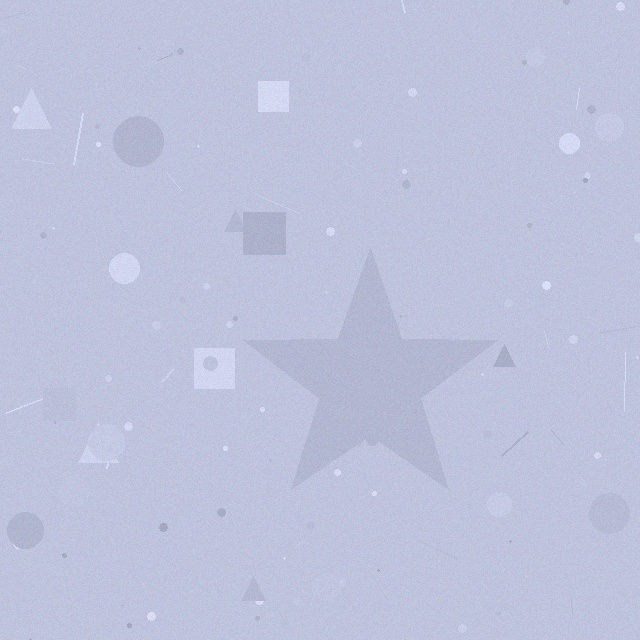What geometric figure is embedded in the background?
A star is embedded in the background.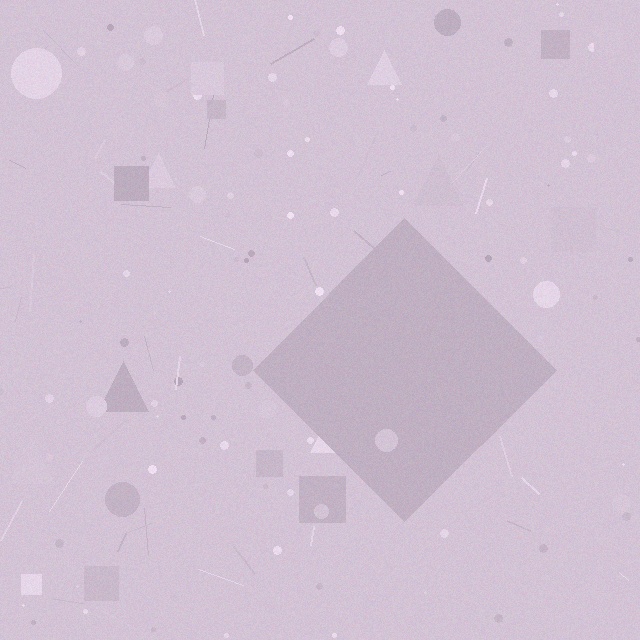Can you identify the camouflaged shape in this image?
The camouflaged shape is a diamond.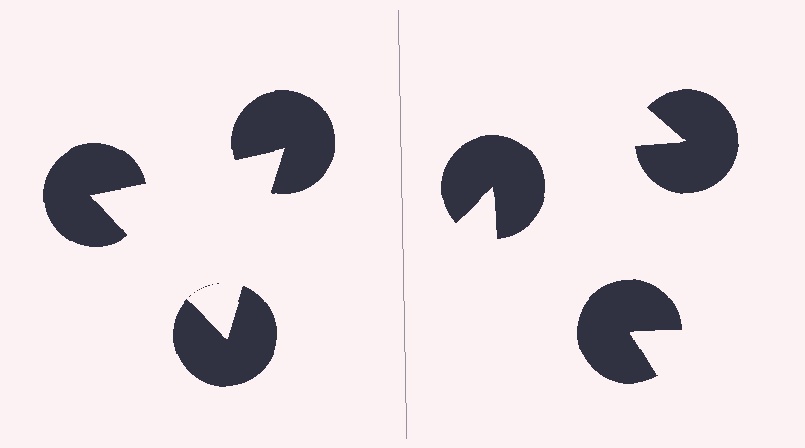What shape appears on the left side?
An illusory triangle.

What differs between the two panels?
The pac-man discs are positioned identically on both sides; only the wedge orientations differ. On the left they align to a triangle; on the right they are misaligned.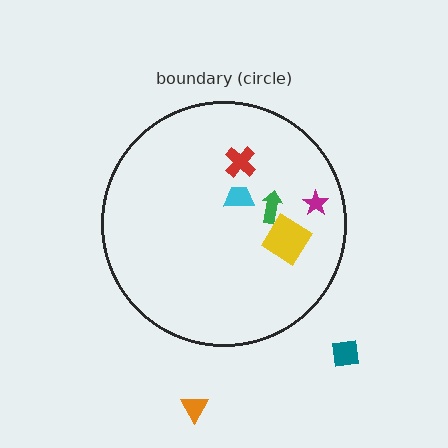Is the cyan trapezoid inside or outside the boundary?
Inside.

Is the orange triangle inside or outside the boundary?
Outside.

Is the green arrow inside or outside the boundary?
Inside.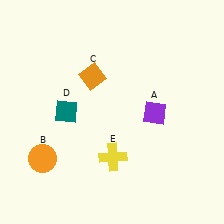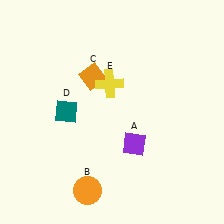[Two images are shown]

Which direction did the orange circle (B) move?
The orange circle (B) moved right.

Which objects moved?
The objects that moved are: the purple diamond (A), the orange circle (B), the yellow cross (E).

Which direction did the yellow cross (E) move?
The yellow cross (E) moved up.